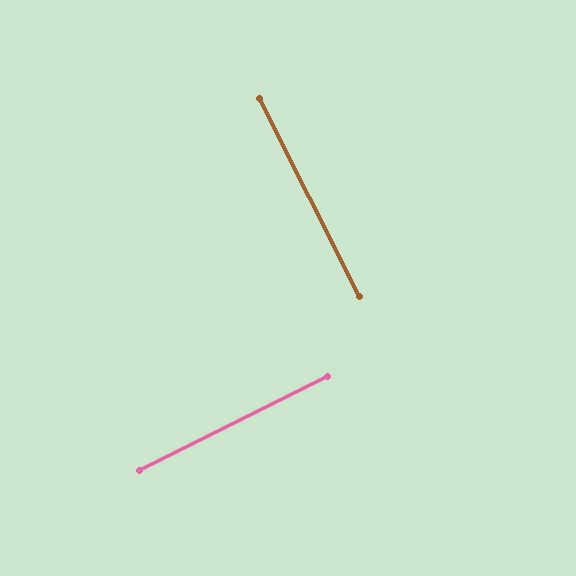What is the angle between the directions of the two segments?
Approximately 90 degrees.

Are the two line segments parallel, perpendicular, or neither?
Perpendicular — they meet at approximately 90°.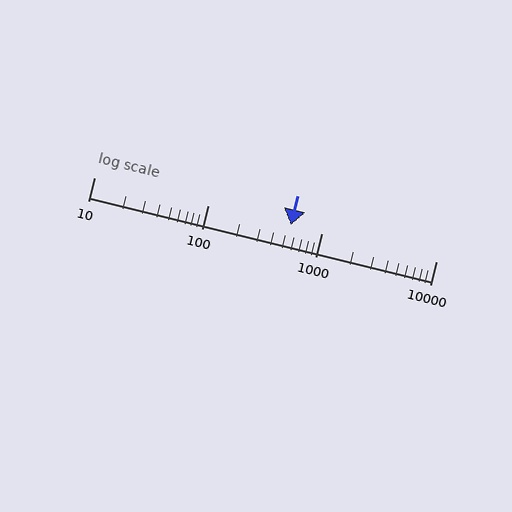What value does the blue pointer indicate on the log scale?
The pointer indicates approximately 530.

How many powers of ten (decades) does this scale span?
The scale spans 3 decades, from 10 to 10000.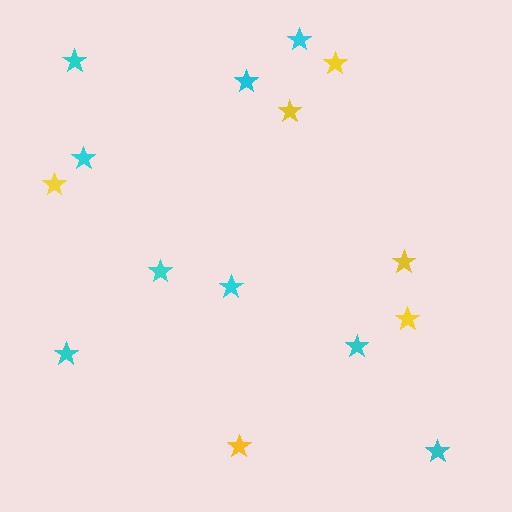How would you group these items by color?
There are 2 groups: one group of yellow stars (6) and one group of cyan stars (9).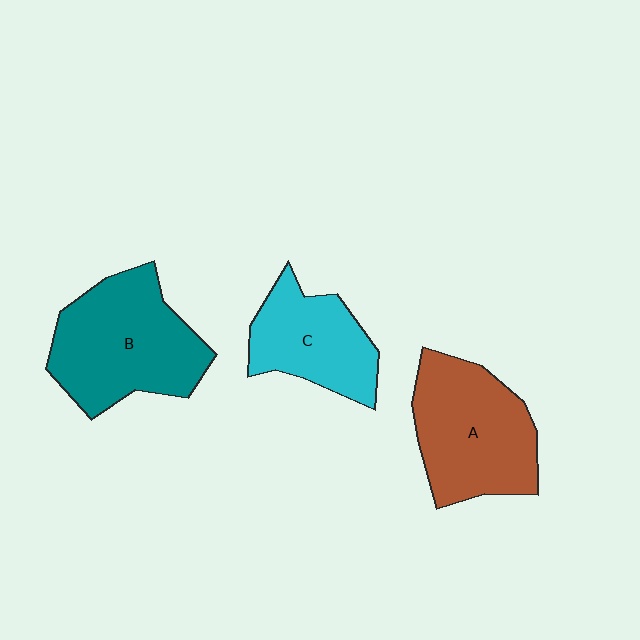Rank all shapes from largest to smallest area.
From largest to smallest: B (teal), A (brown), C (cyan).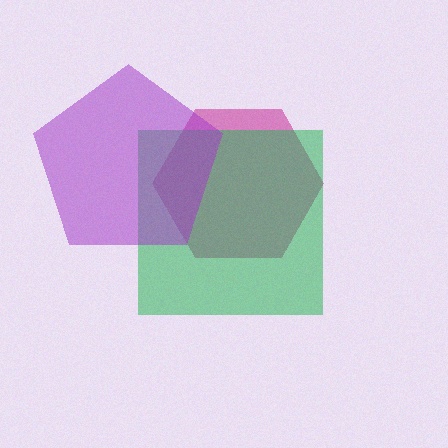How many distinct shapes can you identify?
There are 3 distinct shapes: a magenta hexagon, a green square, a purple pentagon.